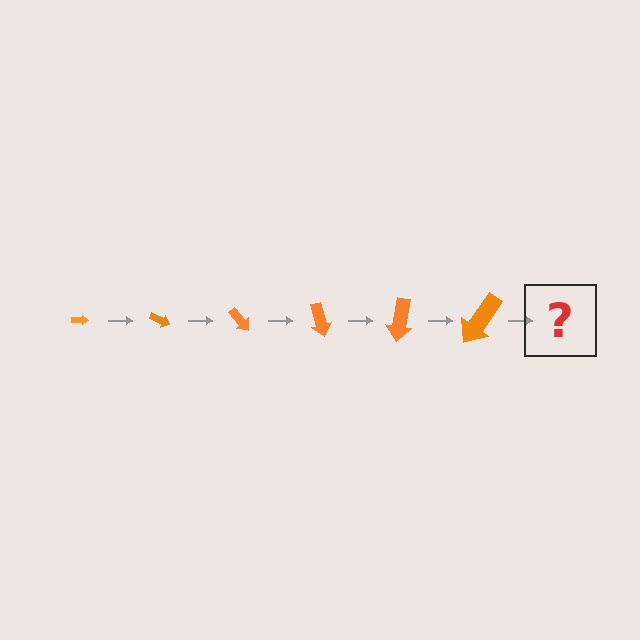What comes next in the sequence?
The next element should be an arrow, larger than the previous one and rotated 150 degrees from the start.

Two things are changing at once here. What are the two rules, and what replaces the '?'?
The two rules are that the arrow grows larger each step and it rotates 25 degrees each step. The '?' should be an arrow, larger than the previous one and rotated 150 degrees from the start.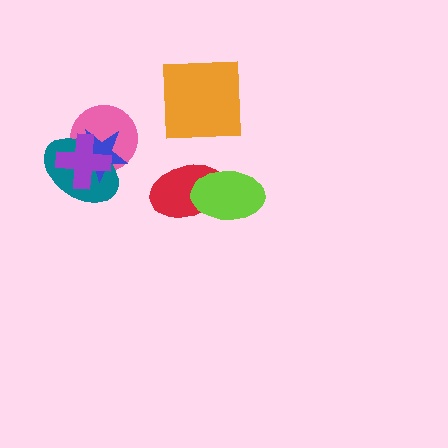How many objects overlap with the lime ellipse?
1 object overlaps with the lime ellipse.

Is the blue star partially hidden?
Yes, it is partially covered by another shape.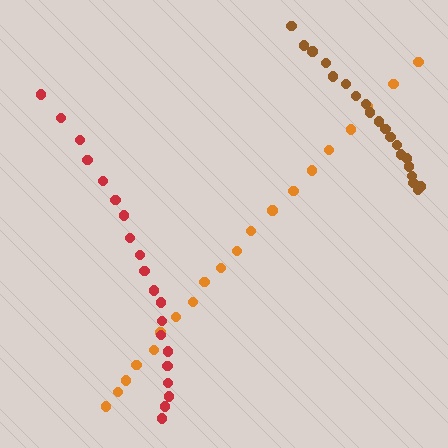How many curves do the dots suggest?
There are 3 distinct paths.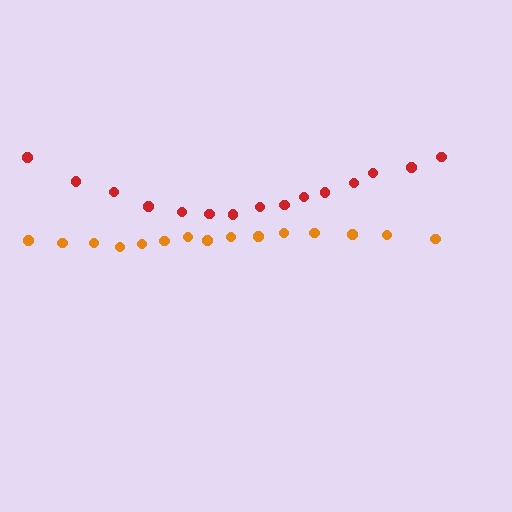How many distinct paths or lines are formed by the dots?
There are 2 distinct paths.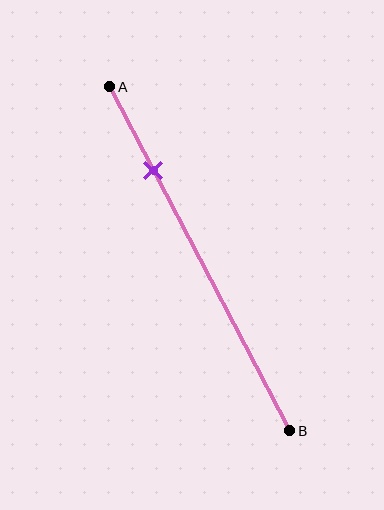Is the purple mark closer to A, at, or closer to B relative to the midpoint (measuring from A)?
The purple mark is closer to point A than the midpoint of segment AB.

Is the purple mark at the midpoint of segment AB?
No, the mark is at about 25% from A, not at the 50% midpoint.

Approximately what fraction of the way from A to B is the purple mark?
The purple mark is approximately 25% of the way from A to B.